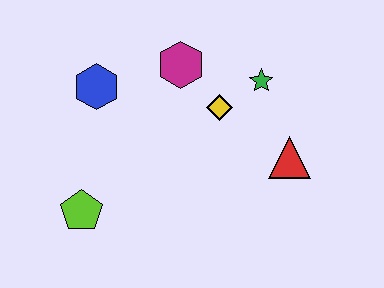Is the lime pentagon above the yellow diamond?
No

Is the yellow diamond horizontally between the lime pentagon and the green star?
Yes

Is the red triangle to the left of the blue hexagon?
No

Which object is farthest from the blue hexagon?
The red triangle is farthest from the blue hexagon.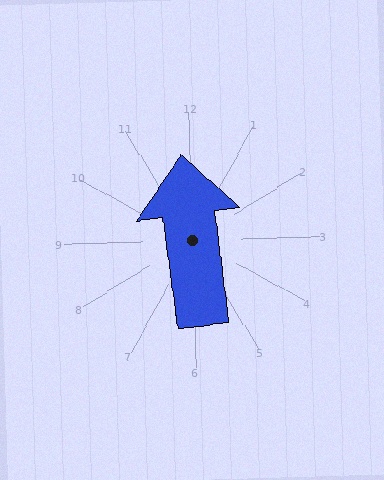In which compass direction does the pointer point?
North.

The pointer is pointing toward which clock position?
Roughly 12 o'clock.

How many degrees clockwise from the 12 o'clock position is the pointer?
Approximately 354 degrees.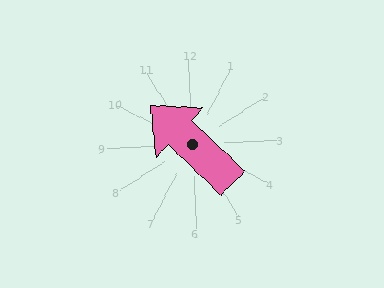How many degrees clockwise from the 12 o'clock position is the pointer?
Approximately 316 degrees.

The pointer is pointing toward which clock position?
Roughly 11 o'clock.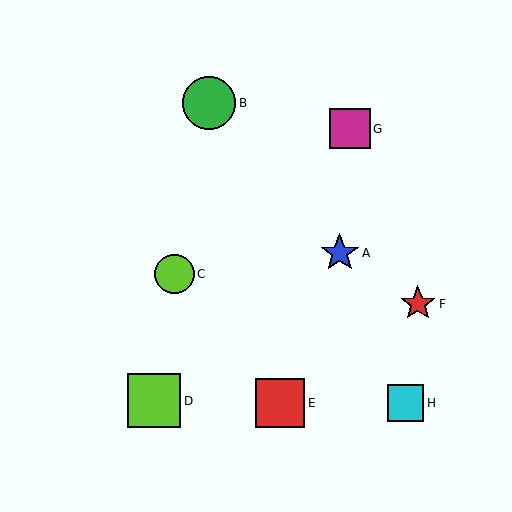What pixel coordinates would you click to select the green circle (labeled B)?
Click at (209, 103) to select the green circle B.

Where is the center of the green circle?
The center of the green circle is at (209, 103).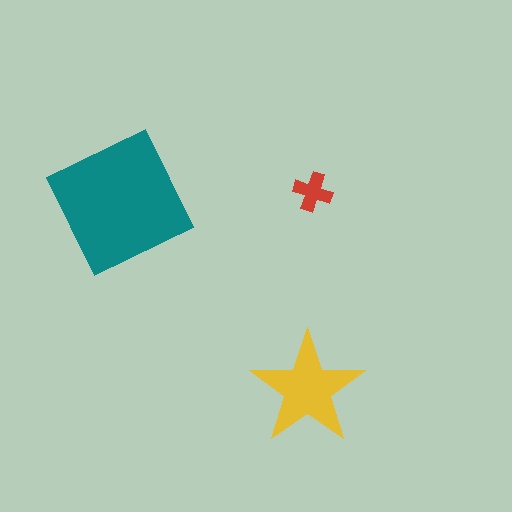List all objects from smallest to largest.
The red cross, the yellow star, the teal square.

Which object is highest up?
The red cross is topmost.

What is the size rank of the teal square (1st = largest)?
1st.